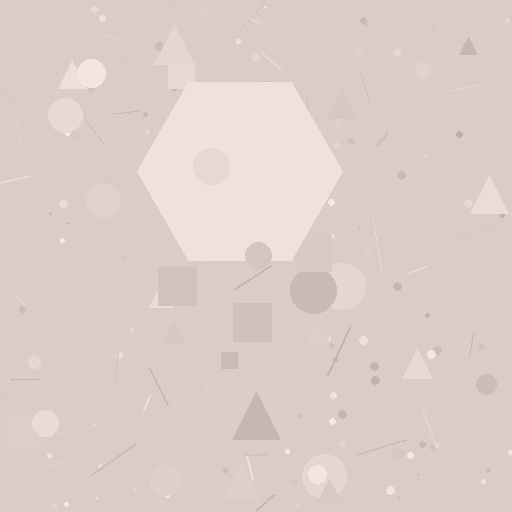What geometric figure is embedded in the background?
A hexagon is embedded in the background.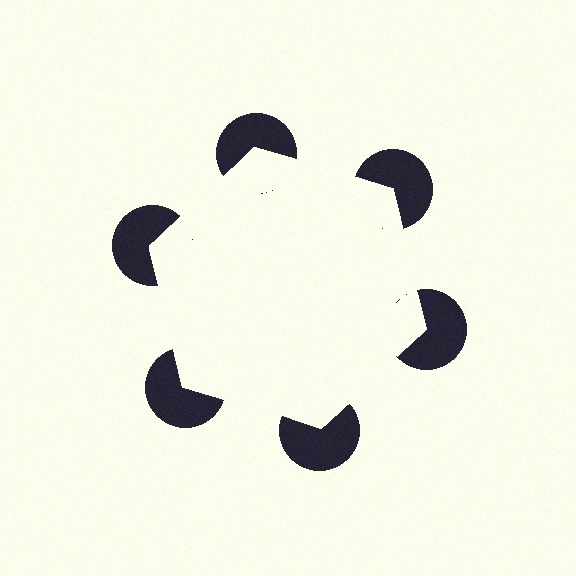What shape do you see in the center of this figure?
An illusory hexagon — its edges are inferred from the aligned wedge cuts in the pac-man discs, not physically drawn.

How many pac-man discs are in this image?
There are 6 — one at each vertex of the illusory hexagon.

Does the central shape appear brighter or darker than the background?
It typically appears slightly brighter than the background, even though no actual brightness change is drawn.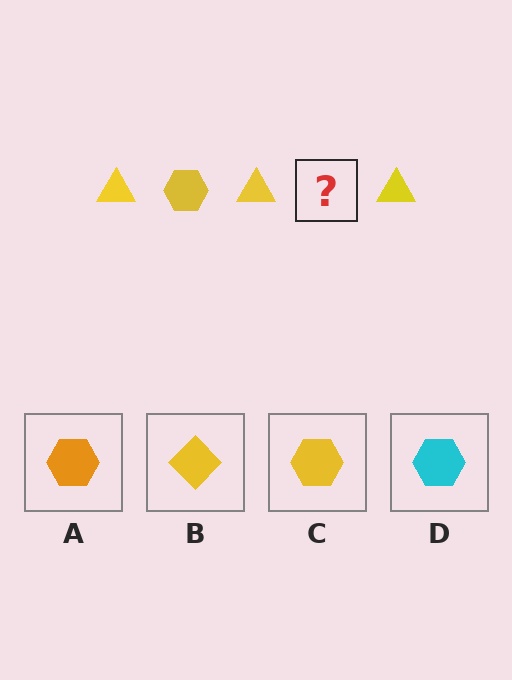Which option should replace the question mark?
Option C.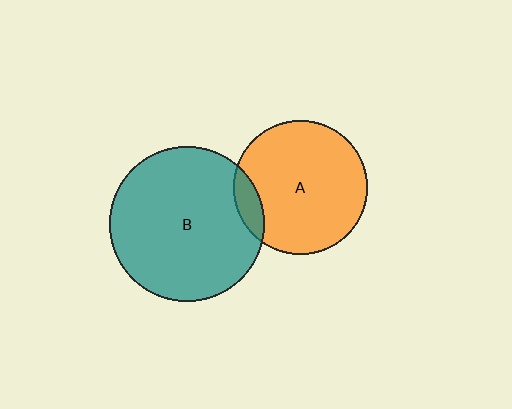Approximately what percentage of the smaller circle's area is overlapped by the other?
Approximately 10%.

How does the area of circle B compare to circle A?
Approximately 1.3 times.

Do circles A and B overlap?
Yes.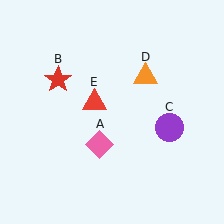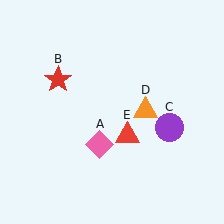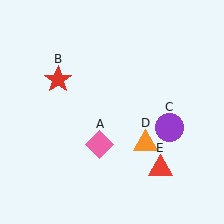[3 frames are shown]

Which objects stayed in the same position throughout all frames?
Pink diamond (object A) and red star (object B) and purple circle (object C) remained stationary.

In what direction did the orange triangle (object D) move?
The orange triangle (object D) moved down.